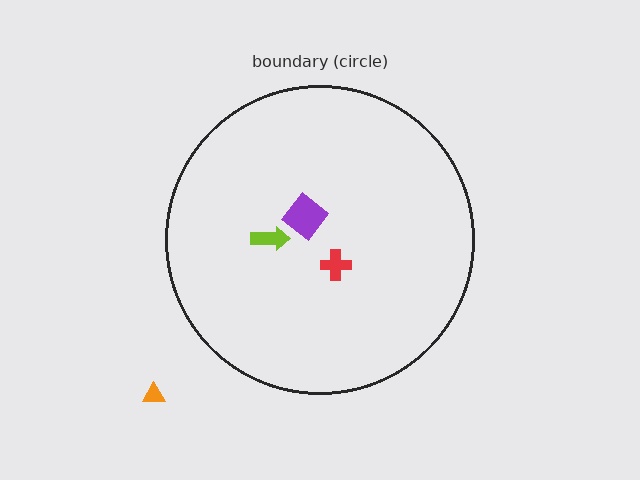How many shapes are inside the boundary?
3 inside, 1 outside.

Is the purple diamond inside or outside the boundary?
Inside.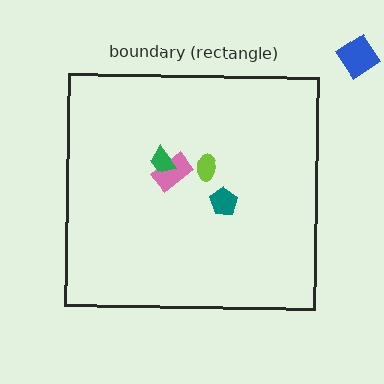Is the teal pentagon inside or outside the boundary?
Inside.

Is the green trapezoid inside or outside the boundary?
Inside.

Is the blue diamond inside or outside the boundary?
Outside.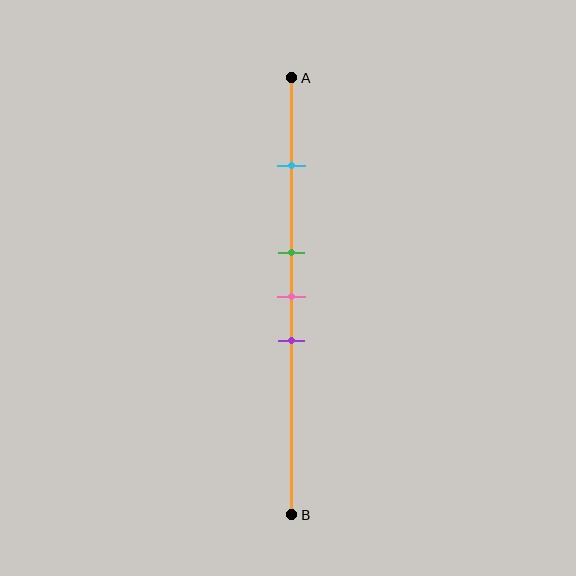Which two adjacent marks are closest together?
The green and pink marks are the closest adjacent pair.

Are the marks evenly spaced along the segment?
No, the marks are not evenly spaced.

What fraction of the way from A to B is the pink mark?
The pink mark is approximately 50% (0.5) of the way from A to B.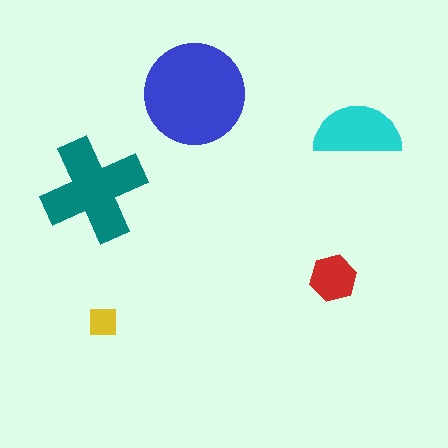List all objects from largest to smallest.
The blue circle, the teal cross, the cyan semicircle, the red hexagon, the yellow square.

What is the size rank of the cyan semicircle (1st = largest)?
3rd.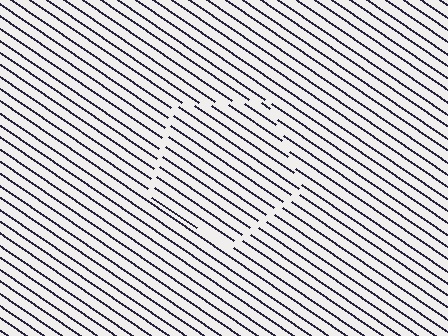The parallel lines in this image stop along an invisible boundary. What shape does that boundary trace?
An illusory pentagon. The interior of the shape contains the same grating, shifted by half a period — the contour is defined by the phase discontinuity where line-ends from the inner and outer gratings abut.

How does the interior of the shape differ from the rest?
The interior of the shape contains the same grating, shifted by half a period — the contour is defined by the phase discontinuity where line-ends from the inner and outer gratings abut.